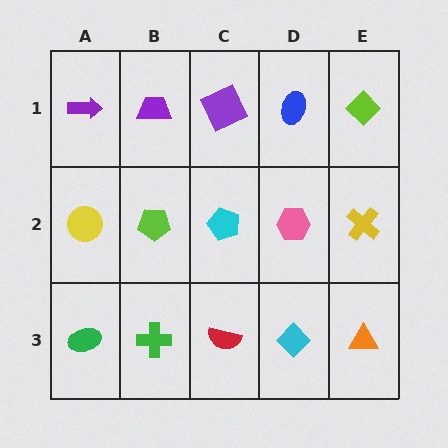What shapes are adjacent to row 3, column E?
A yellow cross (row 2, column E), a cyan diamond (row 3, column D).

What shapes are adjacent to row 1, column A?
A yellow circle (row 2, column A), a purple trapezoid (row 1, column B).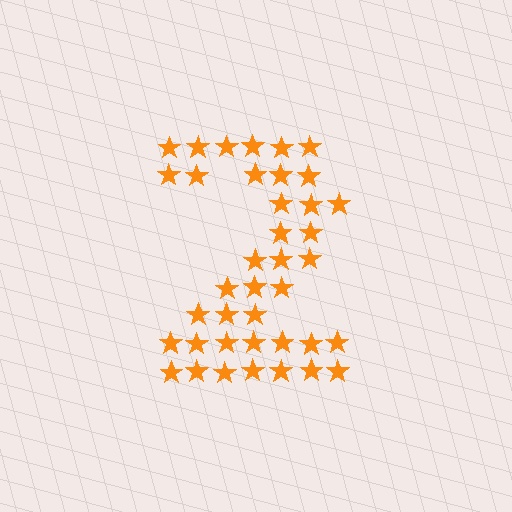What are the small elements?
The small elements are stars.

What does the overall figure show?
The overall figure shows the digit 2.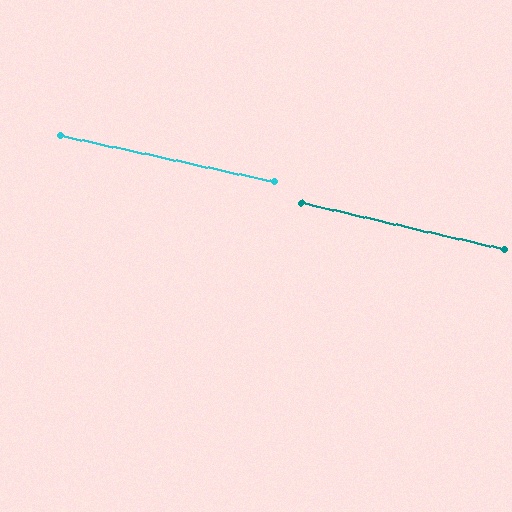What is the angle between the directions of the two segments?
Approximately 1 degree.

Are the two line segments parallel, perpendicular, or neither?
Parallel — their directions differ by only 0.6°.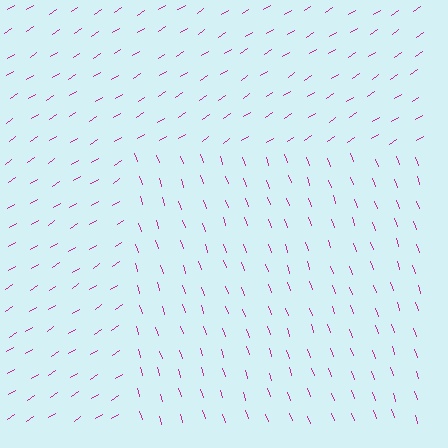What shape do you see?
I see a rectangle.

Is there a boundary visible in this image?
Yes, there is a texture boundary formed by a change in line orientation.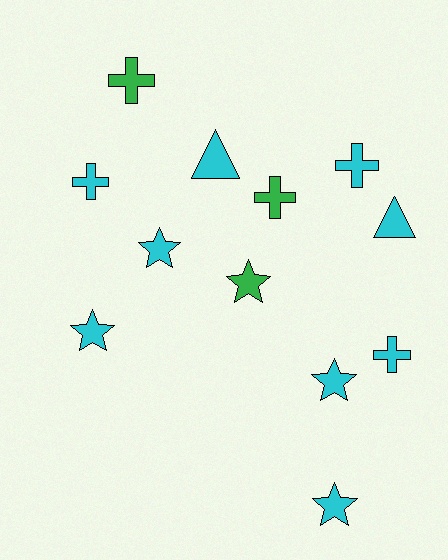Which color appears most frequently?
Cyan, with 9 objects.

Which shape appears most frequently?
Star, with 5 objects.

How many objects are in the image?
There are 12 objects.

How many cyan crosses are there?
There are 3 cyan crosses.